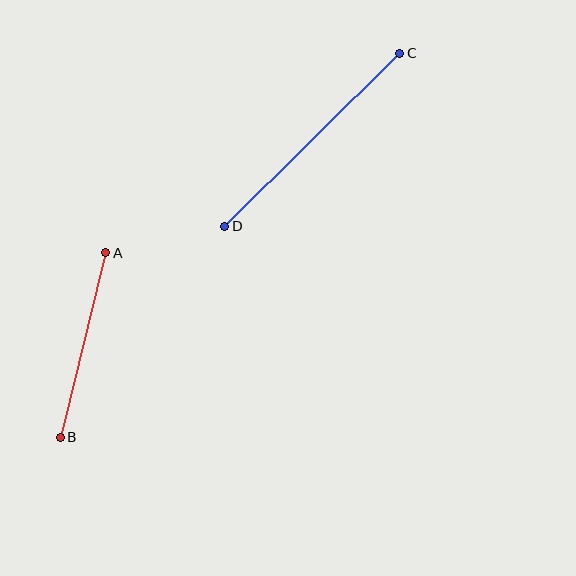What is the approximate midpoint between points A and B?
The midpoint is at approximately (83, 345) pixels.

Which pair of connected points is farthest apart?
Points C and D are farthest apart.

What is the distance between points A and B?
The distance is approximately 190 pixels.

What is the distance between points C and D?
The distance is approximately 246 pixels.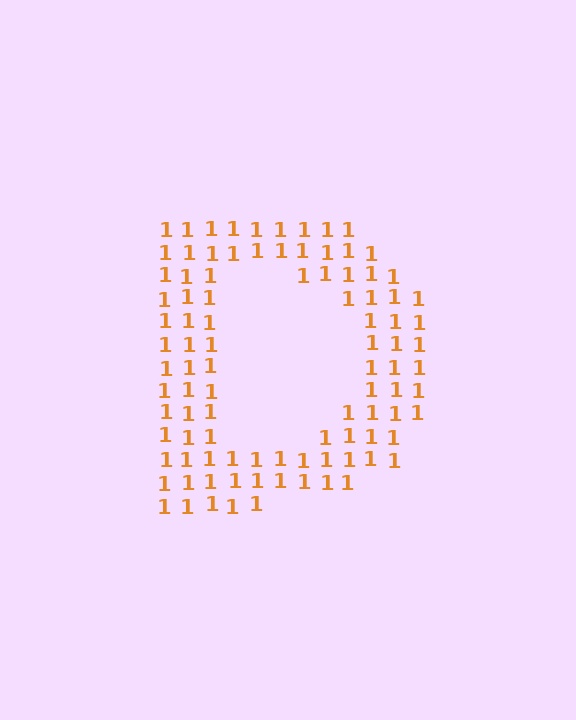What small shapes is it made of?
It is made of small digit 1's.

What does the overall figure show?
The overall figure shows the letter D.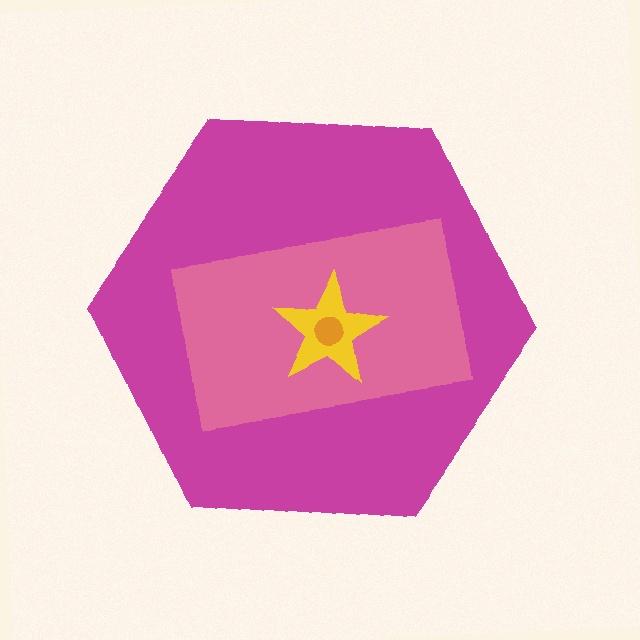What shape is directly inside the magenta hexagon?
The pink rectangle.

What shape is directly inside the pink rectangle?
The yellow star.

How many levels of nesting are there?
4.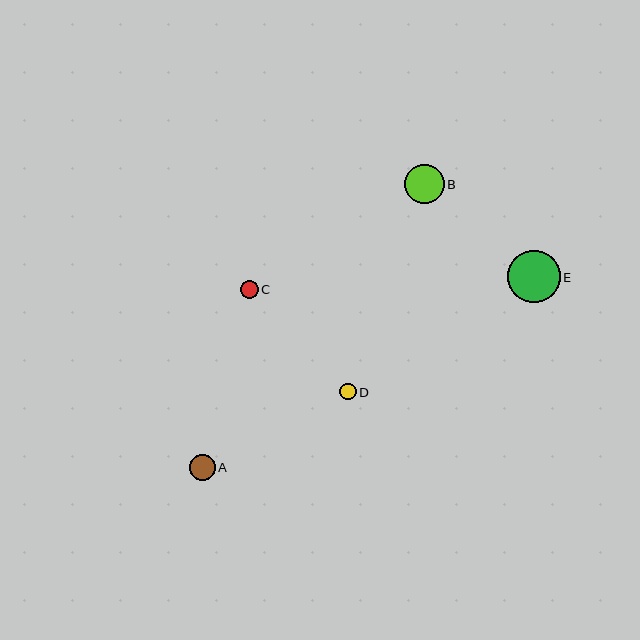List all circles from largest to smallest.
From largest to smallest: E, B, A, C, D.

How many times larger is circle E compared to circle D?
Circle E is approximately 3.2 times the size of circle D.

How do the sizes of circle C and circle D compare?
Circle C and circle D are approximately the same size.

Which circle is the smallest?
Circle D is the smallest with a size of approximately 16 pixels.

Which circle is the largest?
Circle E is the largest with a size of approximately 52 pixels.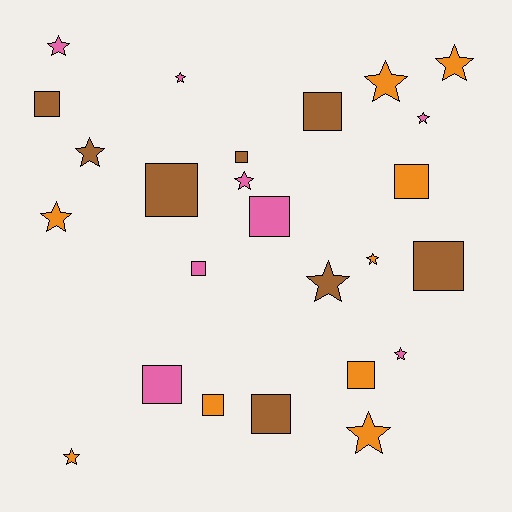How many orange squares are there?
There are 3 orange squares.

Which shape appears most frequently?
Star, with 13 objects.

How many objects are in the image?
There are 25 objects.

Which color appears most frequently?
Orange, with 9 objects.